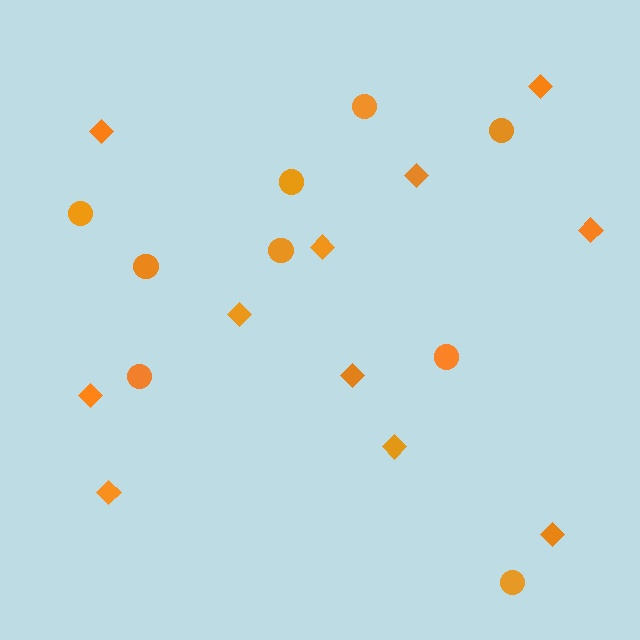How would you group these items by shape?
There are 2 groups: one group of circles (9) and one group of diamonds (11).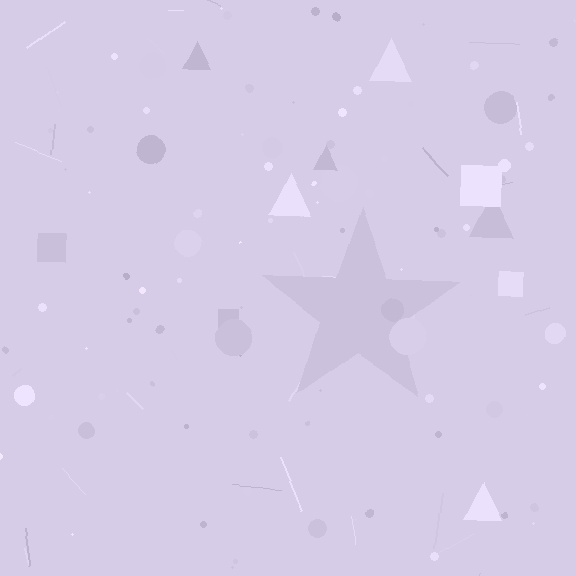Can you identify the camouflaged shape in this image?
The camouflaged shape is a star.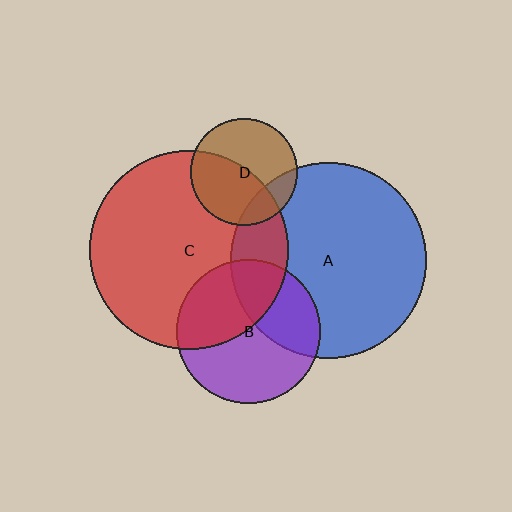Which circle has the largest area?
Circle C (red).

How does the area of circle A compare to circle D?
Approximately 3.4 times.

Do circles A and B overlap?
Yes.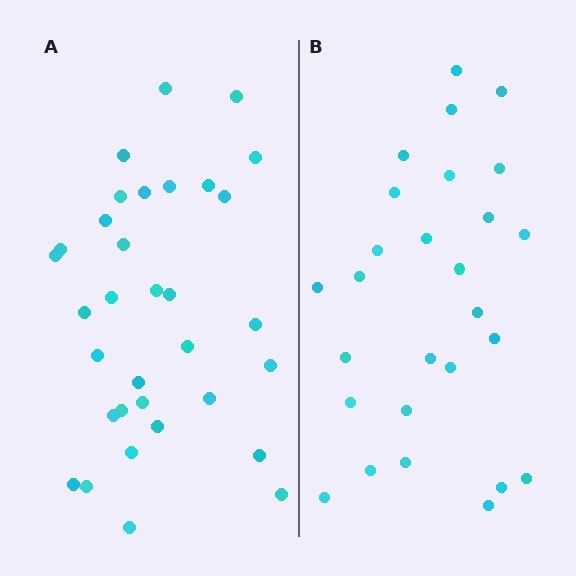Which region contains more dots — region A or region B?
Region A (the left region) has more dots.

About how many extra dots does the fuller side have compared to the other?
Region A has about 6 more dots than region B.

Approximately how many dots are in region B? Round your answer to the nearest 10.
About 30 dots. (The exact count is 27, which rounds to 30.)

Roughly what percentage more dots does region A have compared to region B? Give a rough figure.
About 20% more.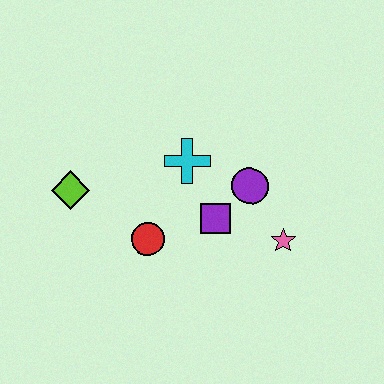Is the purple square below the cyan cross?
Yes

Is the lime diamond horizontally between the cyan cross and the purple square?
No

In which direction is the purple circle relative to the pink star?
The purple circle is above the pink star.